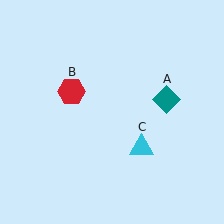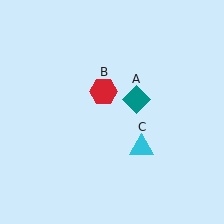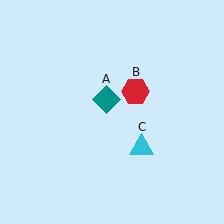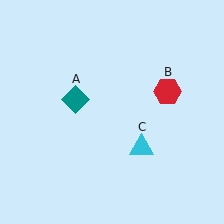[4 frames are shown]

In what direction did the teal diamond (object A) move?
The teal diamond (object A) moved left.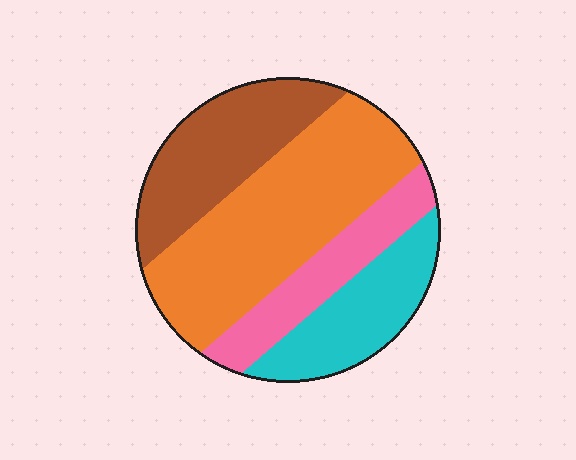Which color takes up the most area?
Orange, at roughly 40%.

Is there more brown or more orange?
Orange.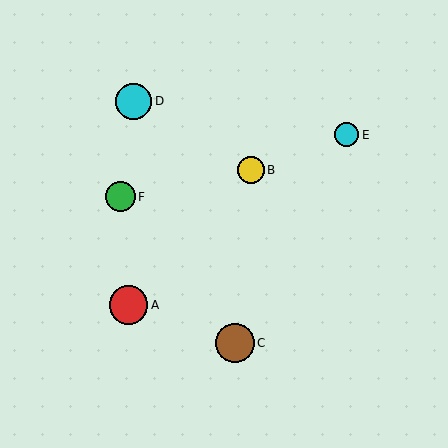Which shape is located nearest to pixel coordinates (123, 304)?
The red circle (labeled A) at (128, 305) is nearest to that location.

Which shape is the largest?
The brown circle (labeled C) is the largest.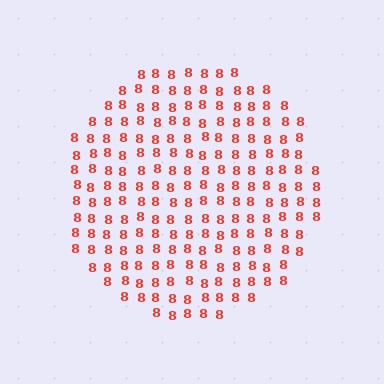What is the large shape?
The large shape is a circle.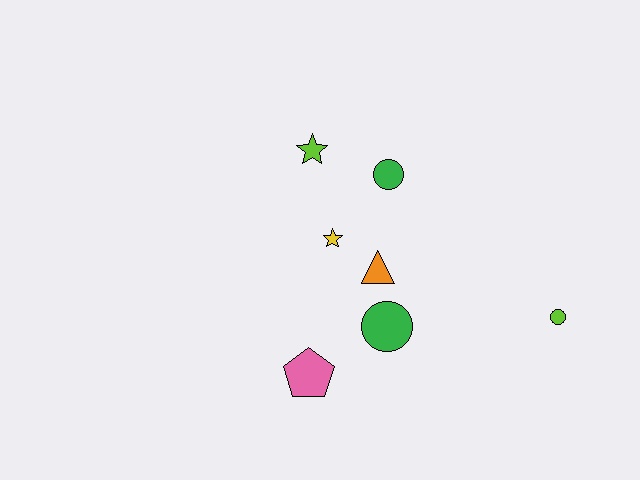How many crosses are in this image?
There are no crosses.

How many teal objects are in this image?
There are no teal objects.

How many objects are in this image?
There are 7 objects.